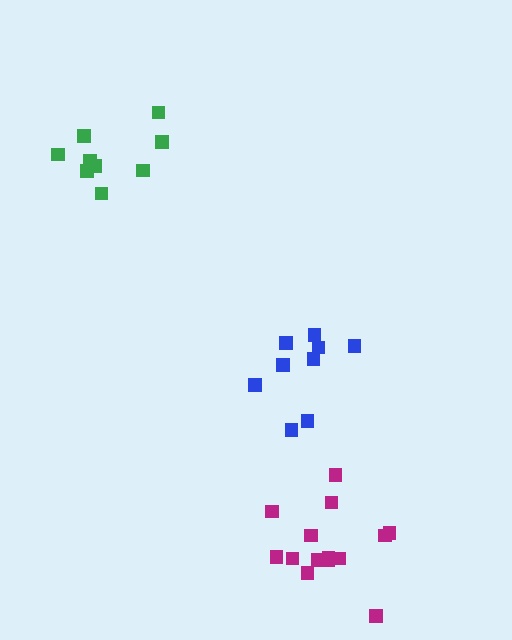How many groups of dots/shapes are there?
There are 3 groups.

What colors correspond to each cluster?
The clusters are colored: magenta, blue, green.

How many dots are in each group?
Group 1: 14 dots, Group 2: 9 dots, Group 3: 10 dots (33 total).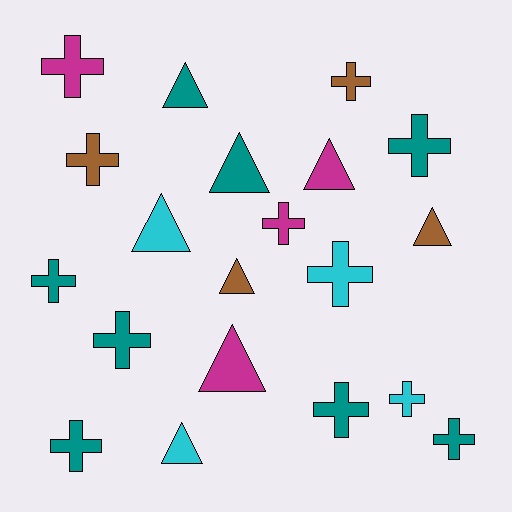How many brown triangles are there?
There are 2 brown triangles.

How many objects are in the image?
There are 20 objects.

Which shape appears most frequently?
Cross, with 12 objects.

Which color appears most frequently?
Teal, with 8 objects.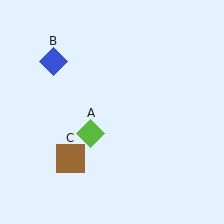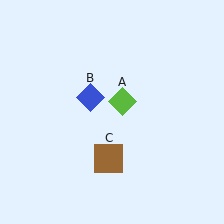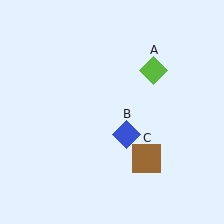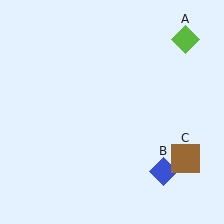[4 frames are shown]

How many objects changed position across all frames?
3 objects changed position: lime diamond (object A), blue diamond (object B), brown square (object C).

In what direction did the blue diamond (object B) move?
The blue diamond (object B) moved down and to the right.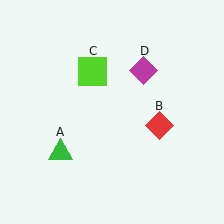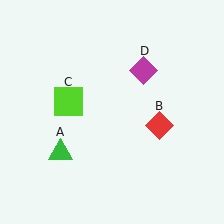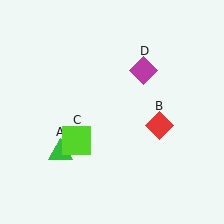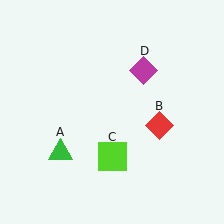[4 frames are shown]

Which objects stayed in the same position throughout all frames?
Green triangle (object A) and red diamond (object B) and magenta diamond (object D) remained stationary.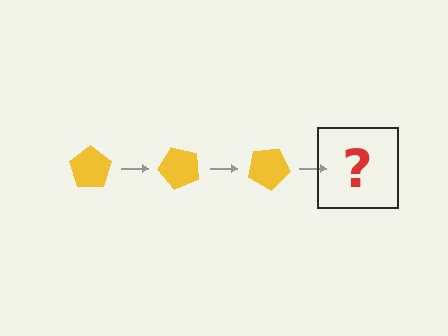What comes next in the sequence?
The next element should be a yellow pentagon rotated 150 degrees.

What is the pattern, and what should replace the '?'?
The pattern is that the pentagon rotates 50 degrees each step. The '?' should be a yellow pentagon rotated 150 degrees.